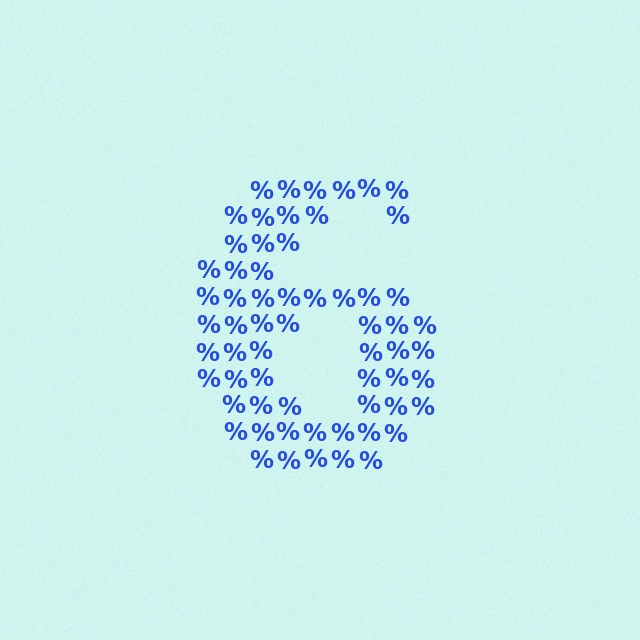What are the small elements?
The small elements are percent signs.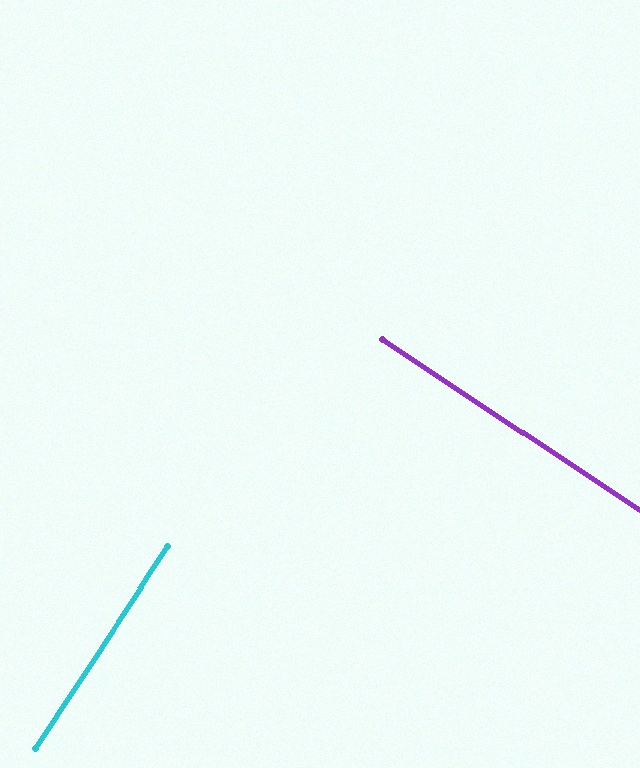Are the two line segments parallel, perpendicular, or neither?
Perpendicular — they meet at approximately 90°.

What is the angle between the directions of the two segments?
Approximately 90 degrees.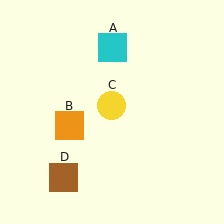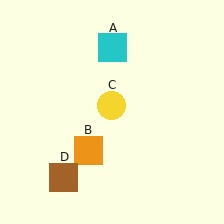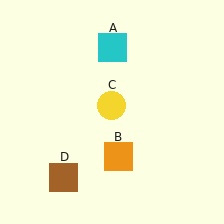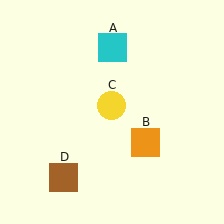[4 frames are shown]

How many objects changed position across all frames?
1 object changed position: orange square (object B).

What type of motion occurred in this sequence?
The orange square (object B) rotated counterclockwise around the center of the scene.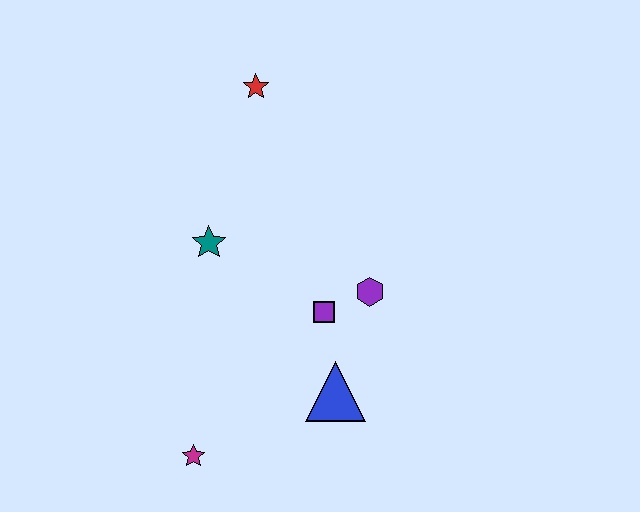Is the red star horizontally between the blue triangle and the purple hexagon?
No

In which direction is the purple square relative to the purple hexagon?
The purple square is to the left of the purple hexagon.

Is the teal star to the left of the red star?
Yes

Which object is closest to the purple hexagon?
The purple square is closest to the purple hexagon.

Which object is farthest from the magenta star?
The red star is farthest from the magenta star.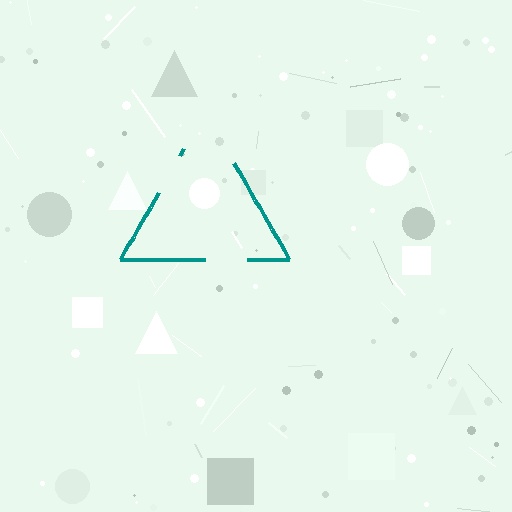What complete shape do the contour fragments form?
The contour fragments form a triangle.